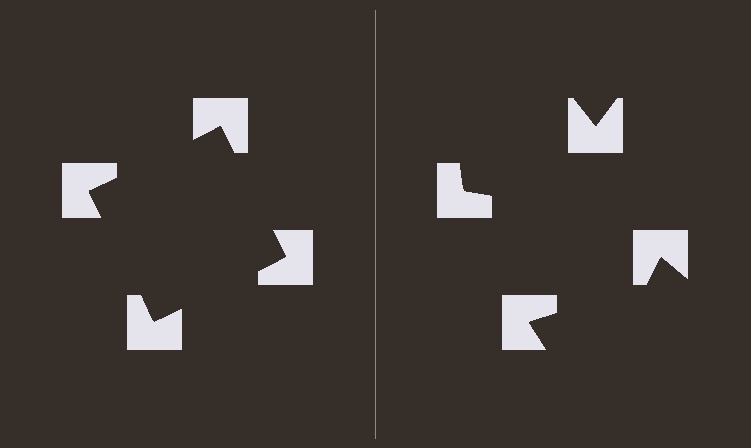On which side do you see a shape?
An illusory square appears on the left side. On the right side the wedge cuts are rotated, so no coherent shape forms.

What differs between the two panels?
The notched squares are positioned identically on both sides; only the wedge orientations differ. On the left they align to a square; on the right they are misaligned.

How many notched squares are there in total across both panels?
8 — 4 on each side.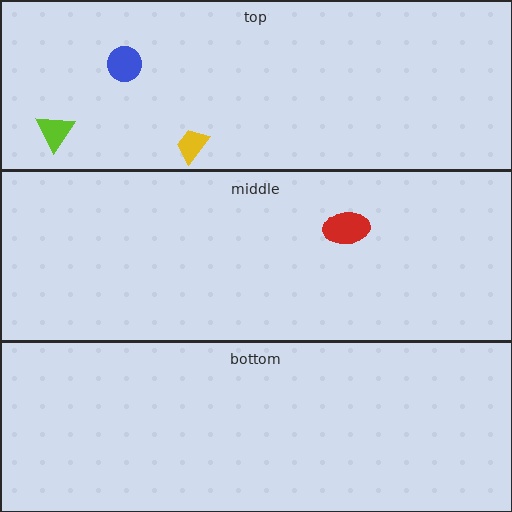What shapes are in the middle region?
The red ellipse.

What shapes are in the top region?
The yellow trapezoid, the blue circle, the lime triangle.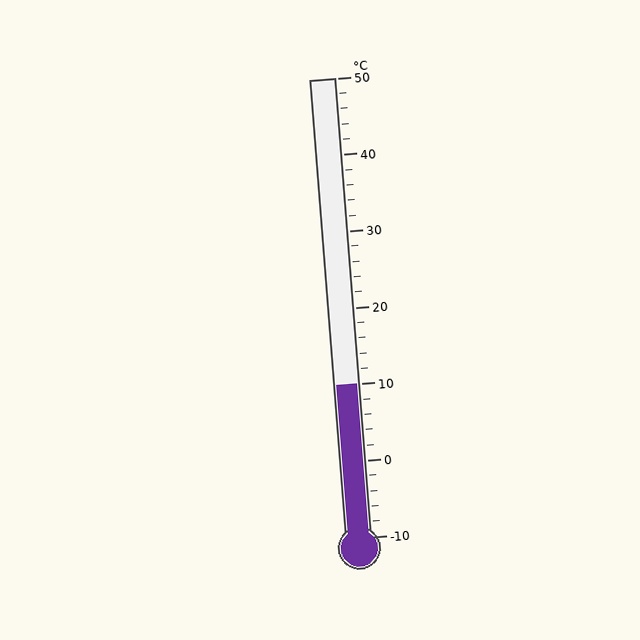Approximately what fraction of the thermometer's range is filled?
The thermometer is filled to approximately 35% of its range.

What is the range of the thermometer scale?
The thermometer scale ranges from -10°C to 50°C.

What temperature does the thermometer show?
The thermometer shows approximately 10°C.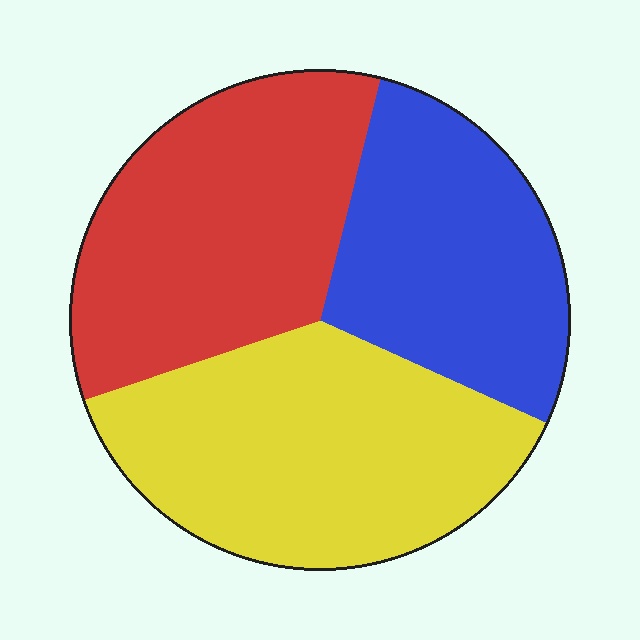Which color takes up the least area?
Blue, at roughly 30%.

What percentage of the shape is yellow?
Yellow covers 38% of the shape.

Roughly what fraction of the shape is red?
Red takes up between a quarter and a half of the shape.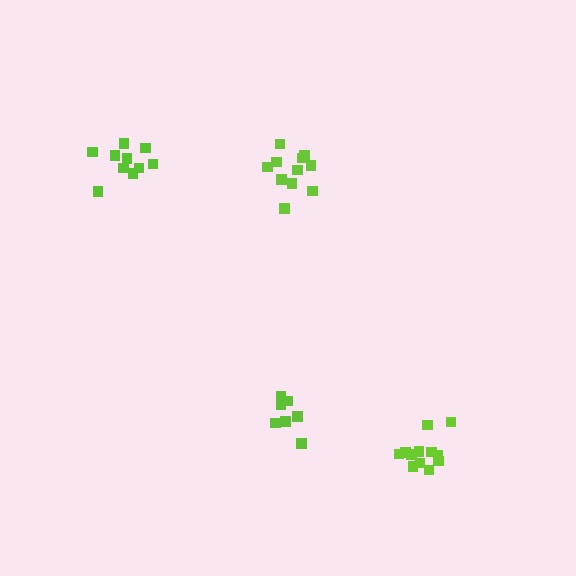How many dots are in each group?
Group 1: 10 dots, Group 2: 12 dots, Group 3: 11 dots, Group 4: 7 dots (40 total).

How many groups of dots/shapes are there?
There are 4 groups.